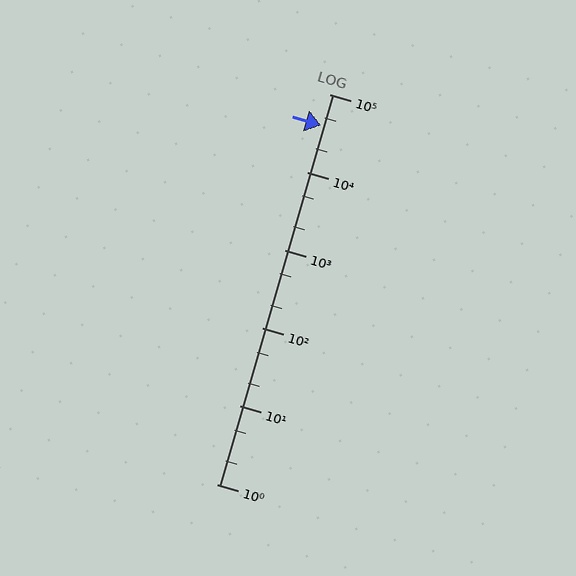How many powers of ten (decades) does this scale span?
The scale spans 5 decades, from 1 to 100000.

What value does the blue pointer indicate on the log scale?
The pointer indicates approximately 40000.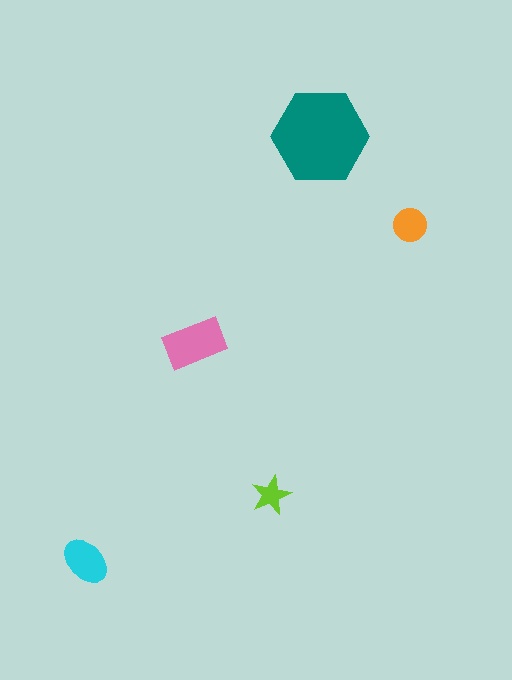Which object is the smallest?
The lime star.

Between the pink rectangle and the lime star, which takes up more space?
The pink rectangle.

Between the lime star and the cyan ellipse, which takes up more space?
The cyan ellipse.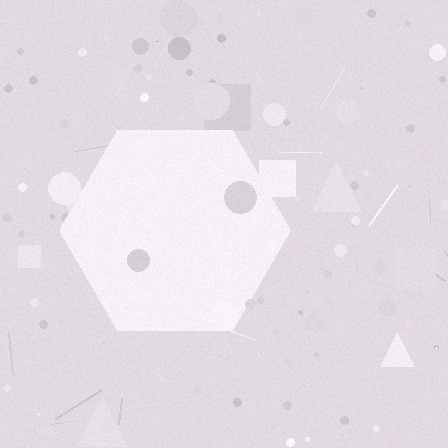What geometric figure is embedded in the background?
A hexagon is embedded in the background.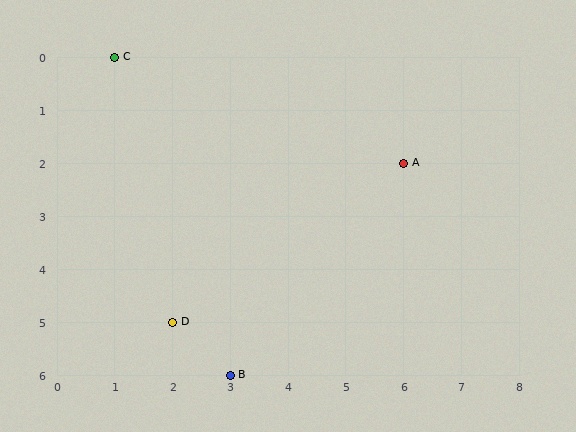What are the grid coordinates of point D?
Point D is at grid coordinates (2, 5).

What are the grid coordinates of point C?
Point C is at grid coordinates (1, 0).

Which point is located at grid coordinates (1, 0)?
Point C is at (1, 0).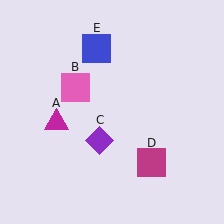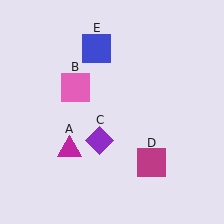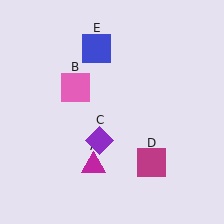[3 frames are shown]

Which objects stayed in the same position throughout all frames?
Pink square (object B) and purple diamond (object C) and magenta square (object D) and blue square (object E) remained stationary.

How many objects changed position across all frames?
1 object changed position: magenta triangle (object A).